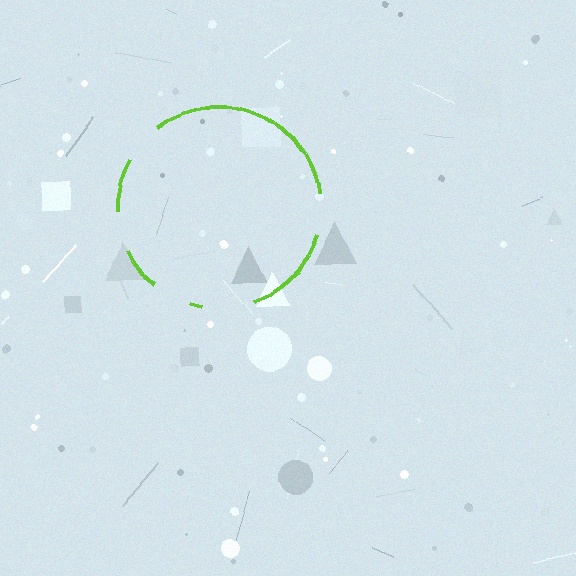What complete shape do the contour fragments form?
The contour fragments form a circle.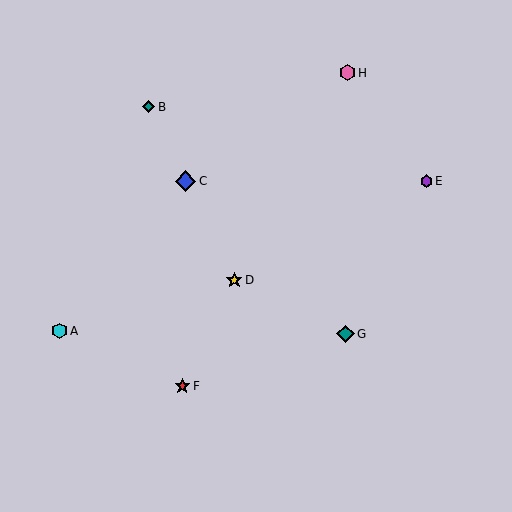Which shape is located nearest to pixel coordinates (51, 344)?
The cyan hexagon (labeled A) at (59, 331) is nearest to that location.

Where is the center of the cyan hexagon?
The center of the cyan hexagon is at (59, 331).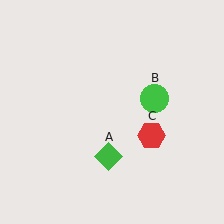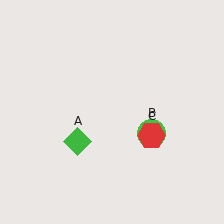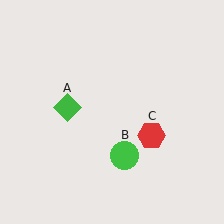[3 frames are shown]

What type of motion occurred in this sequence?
The green diamond (object A), green circle (object B) rotated clockwise around the center of the scene.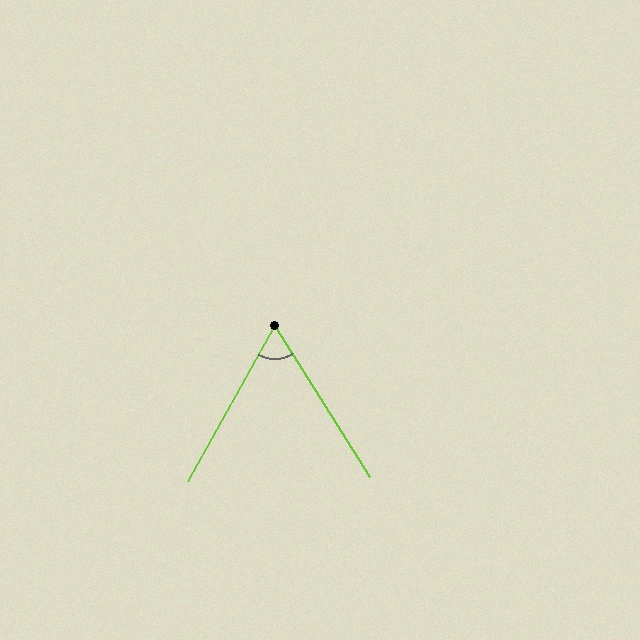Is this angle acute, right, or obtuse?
It is acute.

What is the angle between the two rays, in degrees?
Approximately 61 degrees.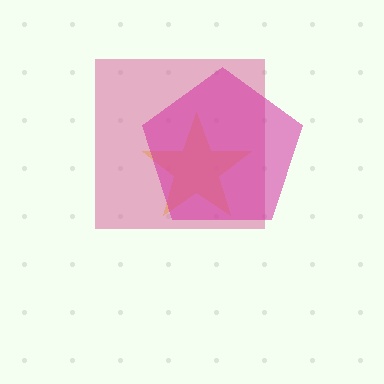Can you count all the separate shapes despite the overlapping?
Yes, there are 3 separate shapes.